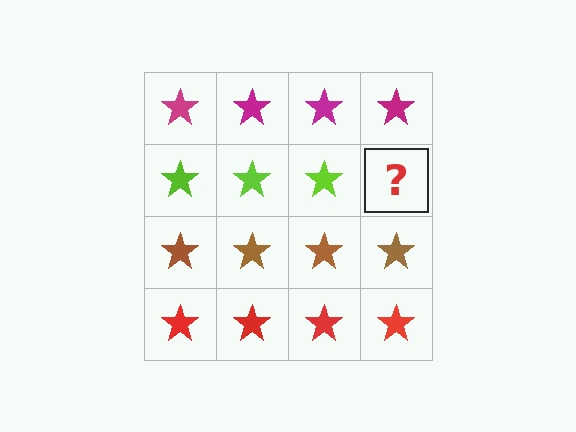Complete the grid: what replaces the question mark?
The question mark should be replaced with a lime star.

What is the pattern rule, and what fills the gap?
The rule is that each row has a consistent color. The gap should be filled with a lime star.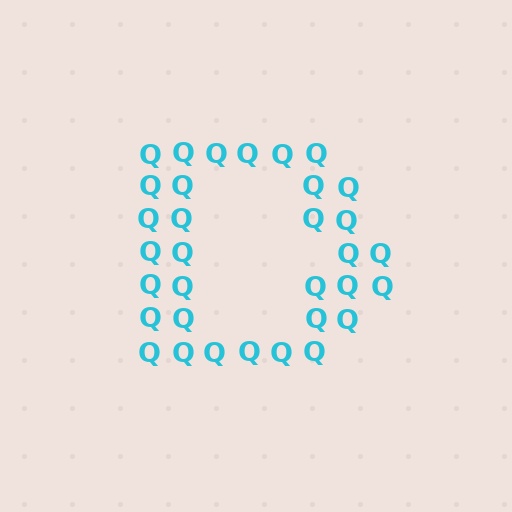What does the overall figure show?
The overall figure shows the letter D.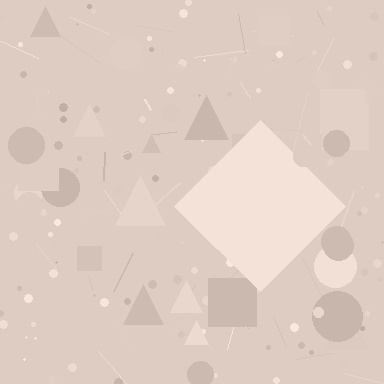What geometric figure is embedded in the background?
A diamond is embedded in the background.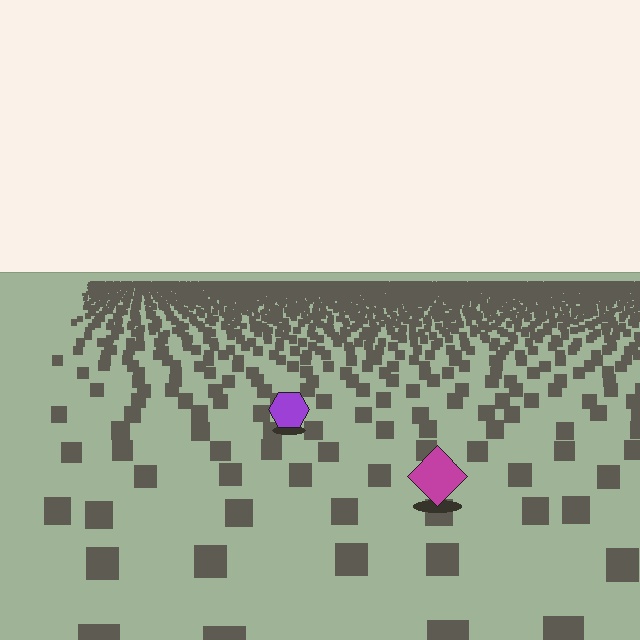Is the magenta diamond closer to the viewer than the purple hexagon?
Yes. The magenta diamond is closer — you can tell from the texture gradient: the ground texture is coarser near it.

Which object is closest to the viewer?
The magenta diamond is closest. The texture marks near it are larger and more spread out.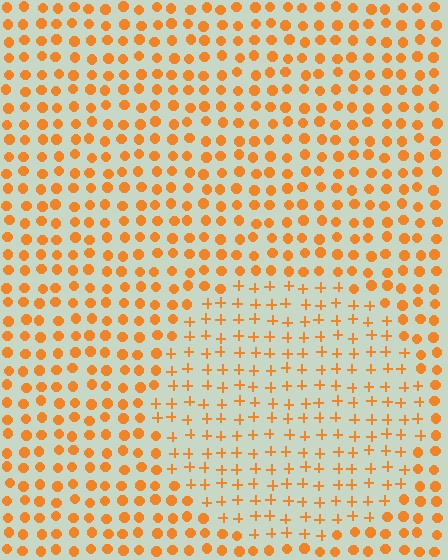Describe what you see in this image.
The image is filled with small orange elements arranged in a uniform grid. A circle-shaped region contains plus signs, while the surrounding area contains circles. The boundary is defined purely by the change in element shape.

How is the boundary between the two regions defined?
The boundary is defined by a change in element shape: plus signs inside vs. circles outside. All elements share the same color and spacing.